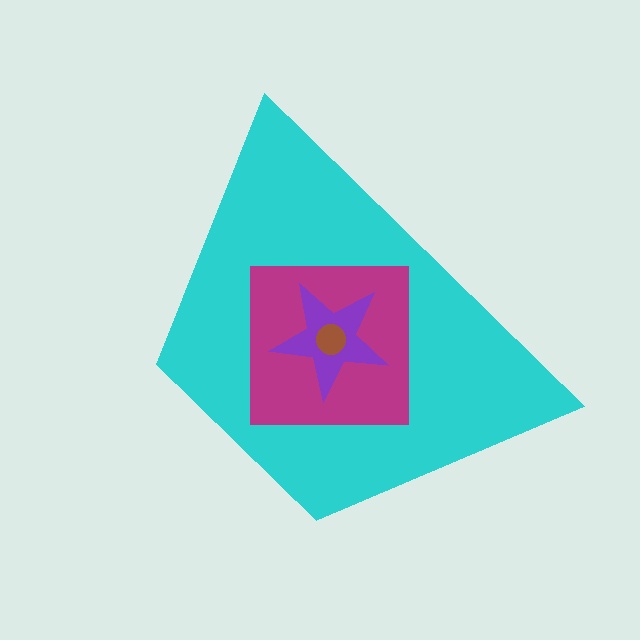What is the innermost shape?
The brown circle.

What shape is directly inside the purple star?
The brown circle.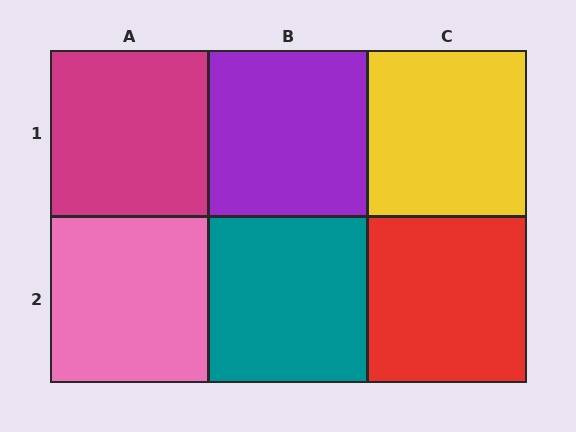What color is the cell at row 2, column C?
Red.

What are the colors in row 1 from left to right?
Magenta, purple, yellow.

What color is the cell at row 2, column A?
Pink.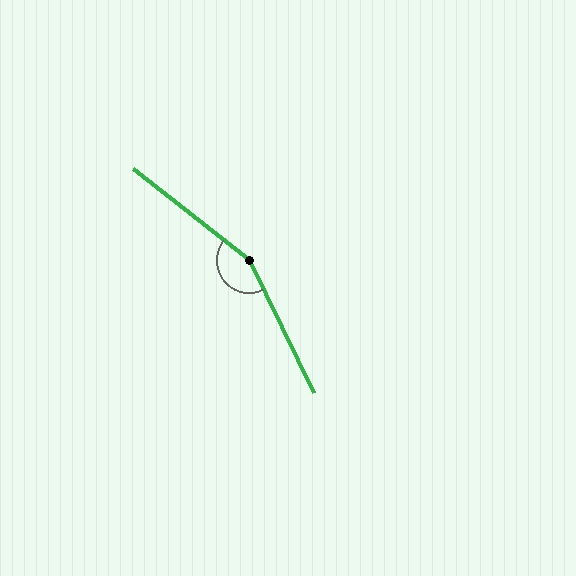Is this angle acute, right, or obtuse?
It is obtuse.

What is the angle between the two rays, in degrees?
Approximately 154 degrees.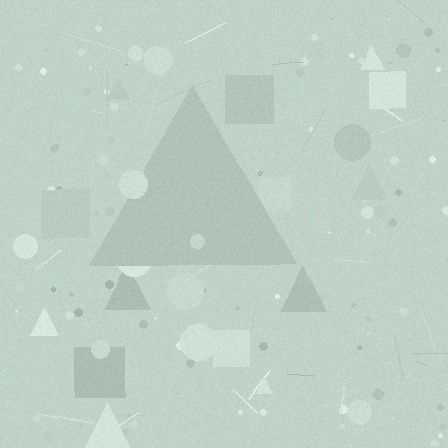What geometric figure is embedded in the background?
A triangle is embedded in the background.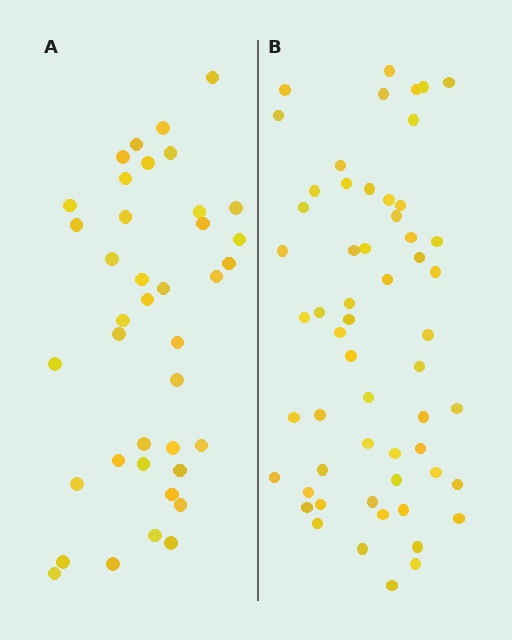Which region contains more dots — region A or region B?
Region B (the right region) has more dots.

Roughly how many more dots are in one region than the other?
Region B has approximately 20 more dots than region A.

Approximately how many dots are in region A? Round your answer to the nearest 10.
About 40 dots. (The exact count is 39, which rounds to 40.)